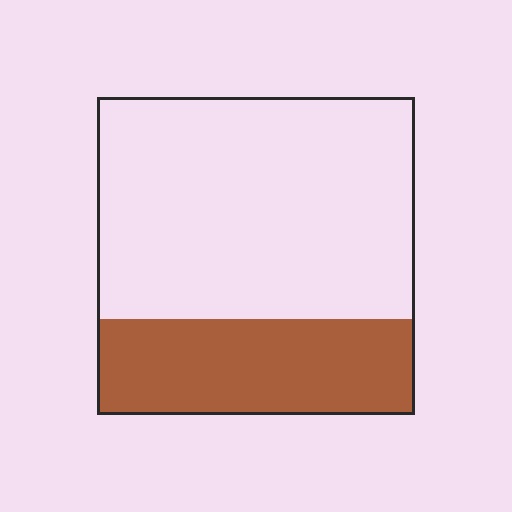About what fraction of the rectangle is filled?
About one third (1/3).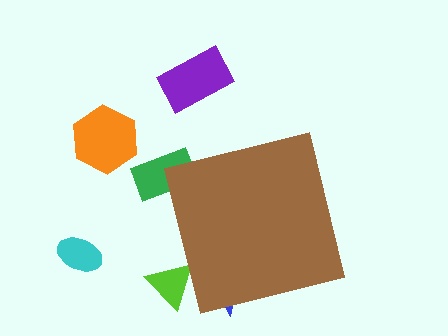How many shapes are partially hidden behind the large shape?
3 shapes are partially hidden.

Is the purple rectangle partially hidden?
No, the purple rectangle is fully visible.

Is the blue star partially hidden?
Yes, the blue star is partially hidden behind the brown square.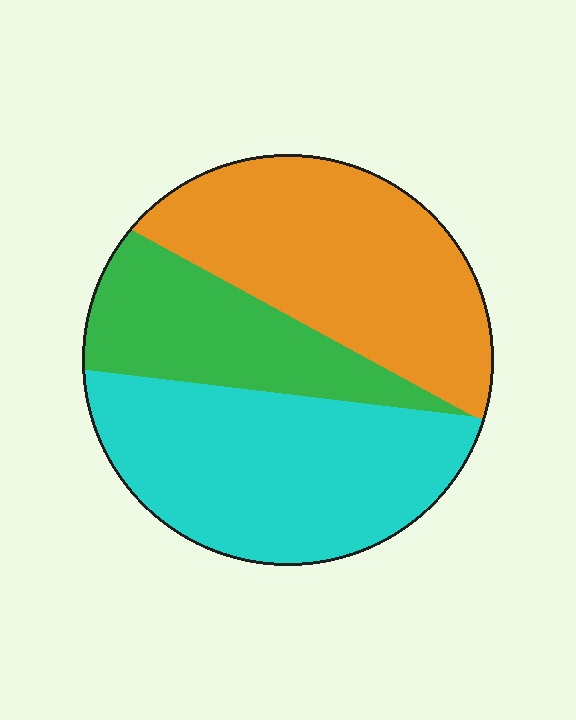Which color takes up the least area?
Green, at roughly 25%.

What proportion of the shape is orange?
Orange takes up between a third and a half of the shape.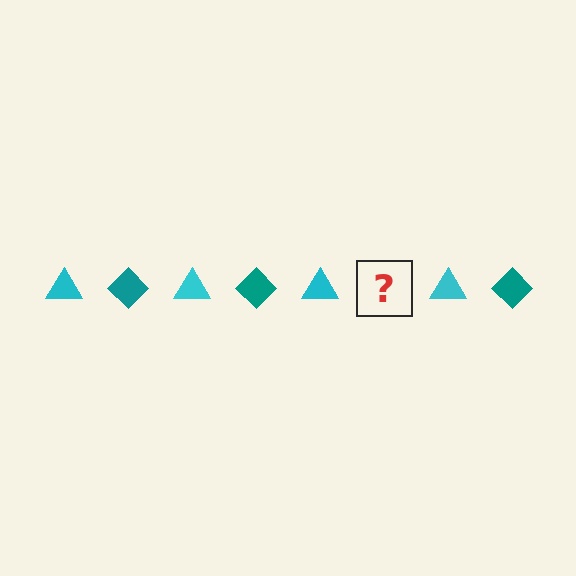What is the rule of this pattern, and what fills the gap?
The rule is that the pattern alternates between cyan triangle and teal diamond. The gap should be filled with a teal diamond.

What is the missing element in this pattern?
The missing element is a teal diamond.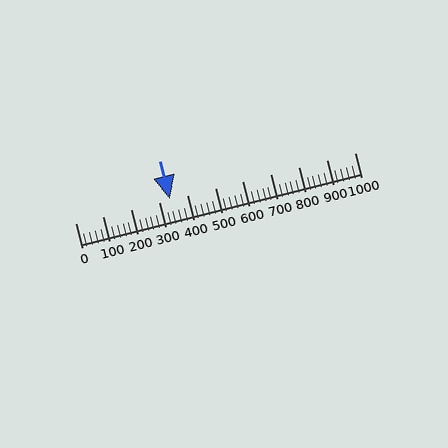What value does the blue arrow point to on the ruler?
The blue arrow points to approximately 340.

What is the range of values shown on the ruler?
The ruler shows values from 0 to 1000.